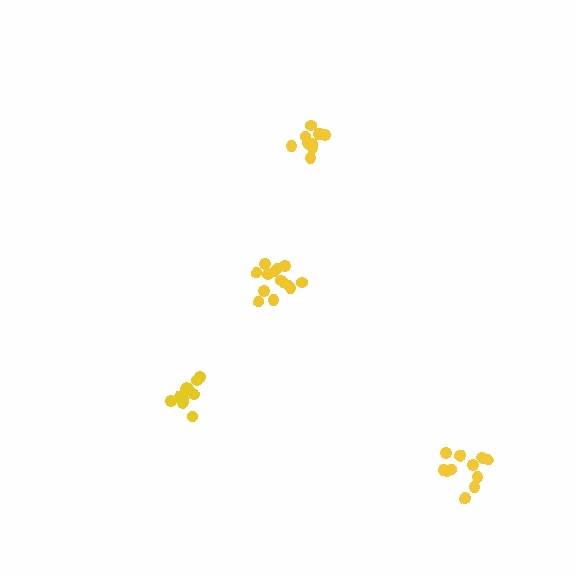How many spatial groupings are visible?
There are 4 spatial groupings.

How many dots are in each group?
Group 1: 12 dots, Group 2: 10 dots, Group 3: 10 dots, Group 4: 14 dots (46 total).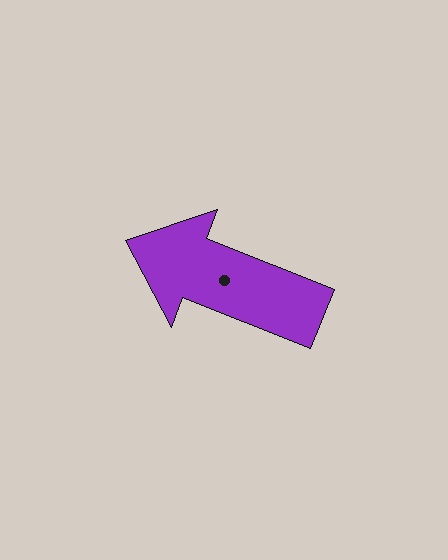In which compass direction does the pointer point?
West.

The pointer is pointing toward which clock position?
Roughly 10 o'clock.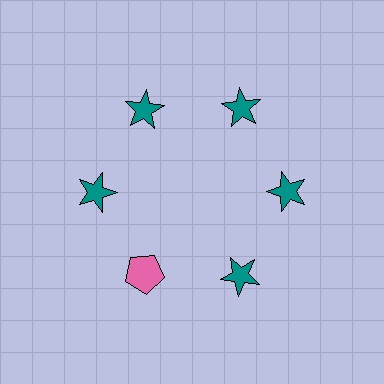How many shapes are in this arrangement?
There are 6 shapes arranged in a ring pattern.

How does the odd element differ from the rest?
It differs in both color (pink instead of teal) and shape (pentagon instead of star).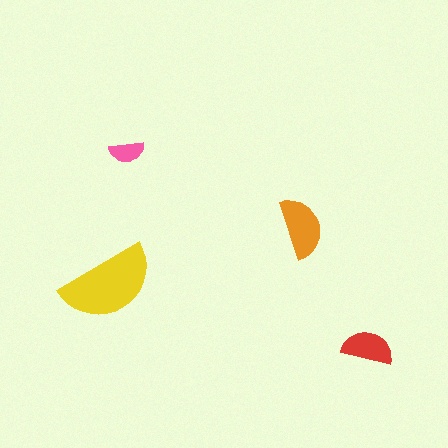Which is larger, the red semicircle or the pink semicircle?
The red one.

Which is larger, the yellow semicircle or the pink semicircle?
The yellow one.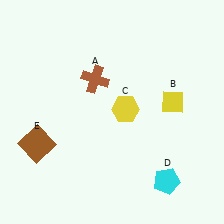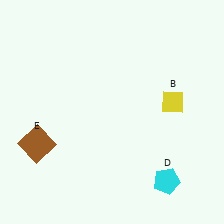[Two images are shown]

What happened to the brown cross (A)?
The brown cross (A) was removed in Image 2. It was in the top-left area of Image 1.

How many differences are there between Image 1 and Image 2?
There are 2 differences between the two images.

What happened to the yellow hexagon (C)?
The yellow hexagon (C) was removed in Image 2. It was in the top-right area of Image 1.